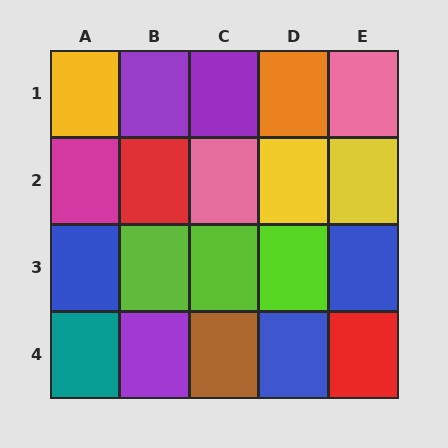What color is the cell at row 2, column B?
Red.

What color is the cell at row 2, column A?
Magenta.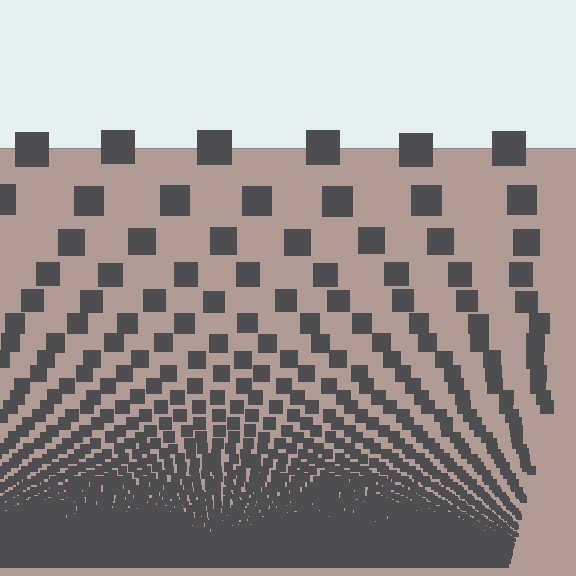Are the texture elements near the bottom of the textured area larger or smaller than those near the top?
Smaller. The gradient is inverted — elements near the bottom are smaller and denser.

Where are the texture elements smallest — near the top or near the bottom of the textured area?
Near the bottom.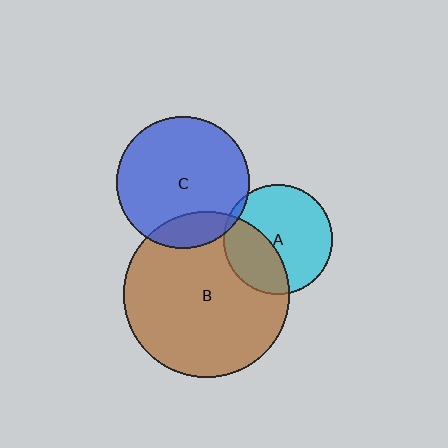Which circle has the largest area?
Circle B (brown).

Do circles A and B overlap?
Yes.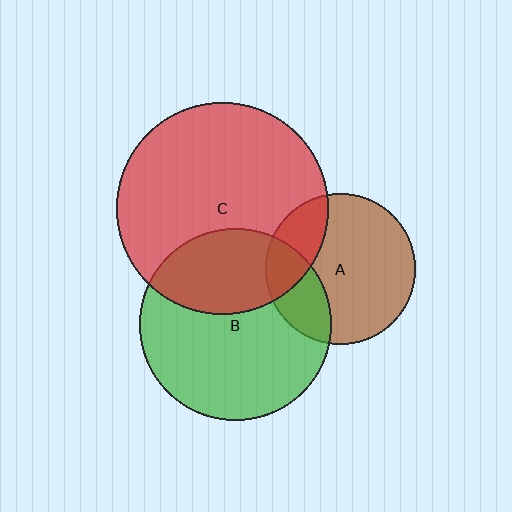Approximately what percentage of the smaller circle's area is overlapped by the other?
Approximately 35%.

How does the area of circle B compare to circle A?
Approximately 1.6 times.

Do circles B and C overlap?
Yes.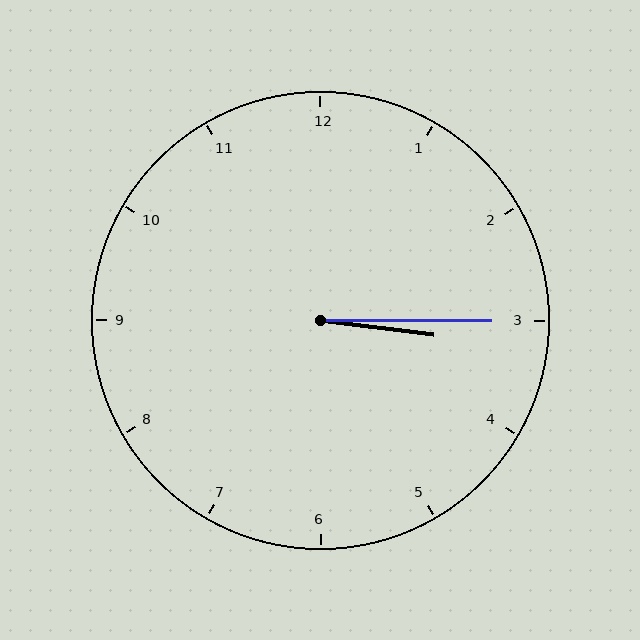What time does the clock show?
3:15.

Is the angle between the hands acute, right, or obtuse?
It is acute.